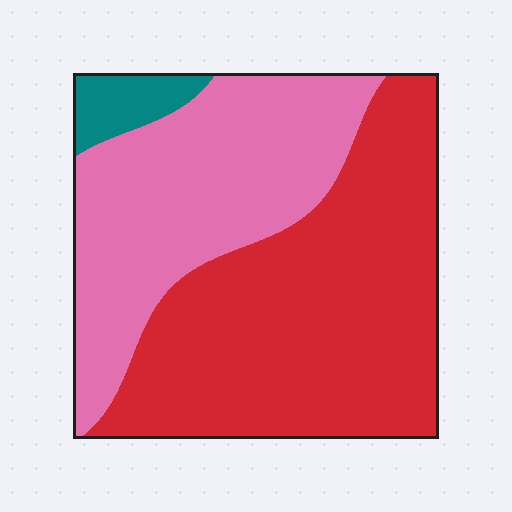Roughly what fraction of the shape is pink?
Pink covers around 40% of the shape.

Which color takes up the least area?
Teal, at roughly 5%.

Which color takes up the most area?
Red, at roughly 55%.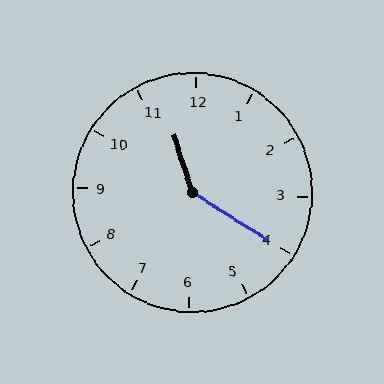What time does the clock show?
11:20.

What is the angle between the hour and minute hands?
Approximately 140 degrees.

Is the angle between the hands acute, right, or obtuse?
It is obtuse.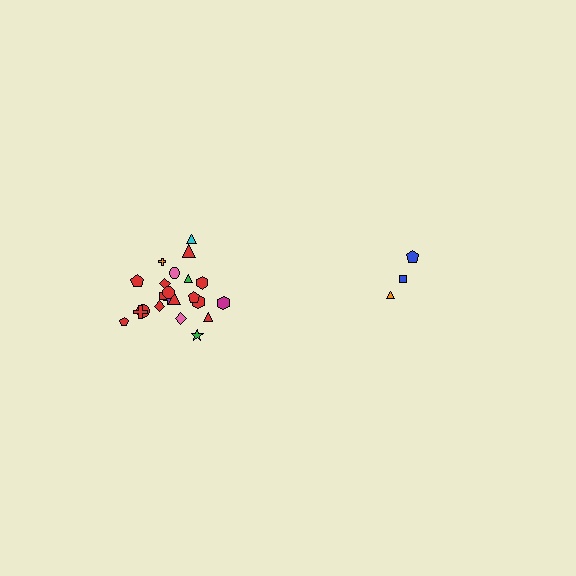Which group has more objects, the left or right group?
The left group.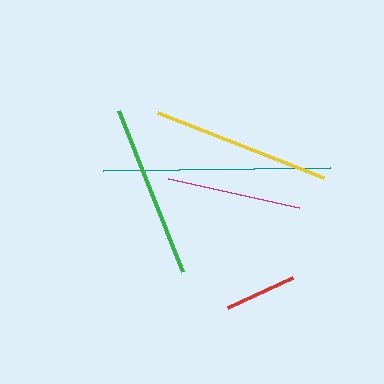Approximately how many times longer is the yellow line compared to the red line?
The yellow line is approximately 2.5 times the length of the red line.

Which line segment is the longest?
The teal line is the longest at approximately 227 pixels.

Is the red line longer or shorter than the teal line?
The teal line is longer than the red line.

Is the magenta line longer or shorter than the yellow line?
The yellow line is longer than the magenta line.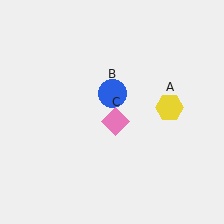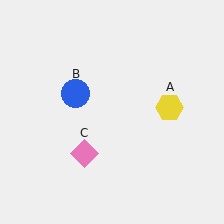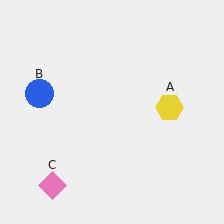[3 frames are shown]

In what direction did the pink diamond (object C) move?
The pink diamond (object C) moved down and to the left.